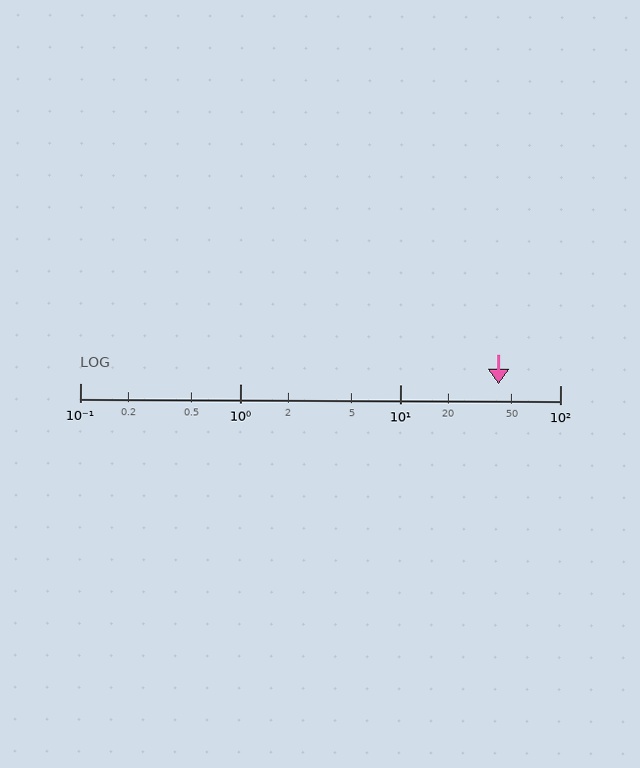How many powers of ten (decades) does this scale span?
The scale spans 3 decades, from 0.1 to 100.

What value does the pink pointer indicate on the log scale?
The pointer indicates approximately 41.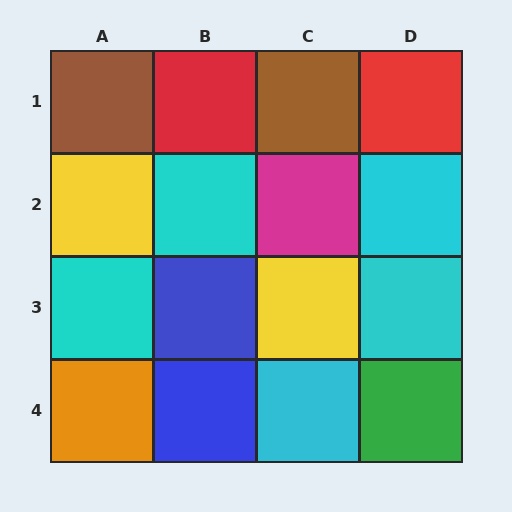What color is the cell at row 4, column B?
Blue.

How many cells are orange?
1 cell is orange.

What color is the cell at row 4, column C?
Cyan.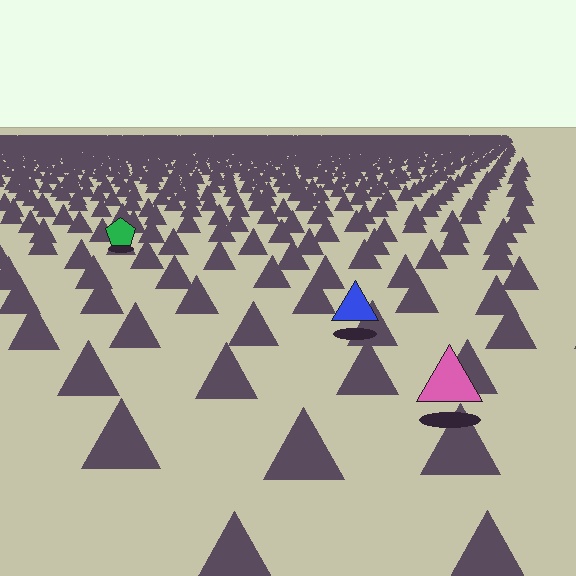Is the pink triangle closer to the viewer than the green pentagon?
Yes. The pink triangle is closer — you can tell from the texture gradient: the ground texture is coarser near it.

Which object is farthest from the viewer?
The green pentagon is farthest from the viewer. It appears smaller and the ground texture around it is denser.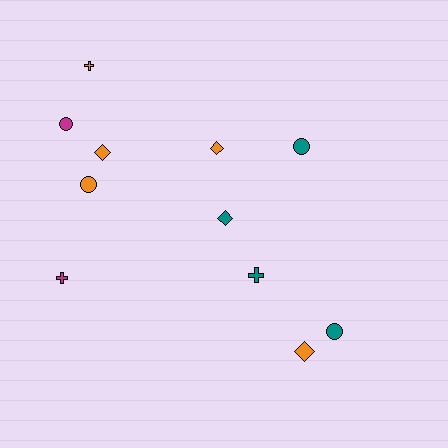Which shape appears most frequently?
Diamond, with 4 objects.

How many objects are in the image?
There are 11 objects.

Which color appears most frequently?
Orange, with 5 objects.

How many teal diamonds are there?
There is 1 teal diamond.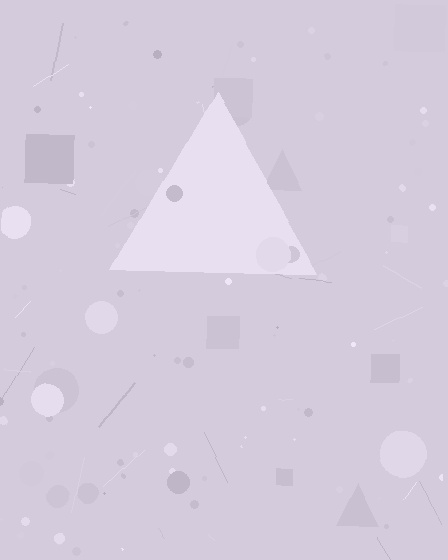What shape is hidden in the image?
A triangle is hidden in the image.